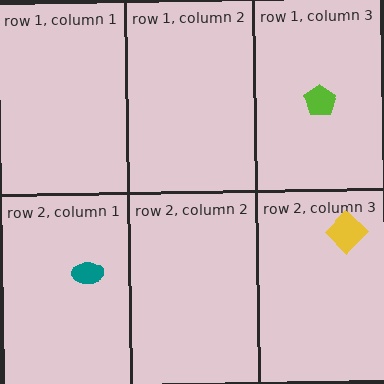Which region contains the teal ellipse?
The row 2, column 1 region.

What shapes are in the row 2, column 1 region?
The teal ellipse.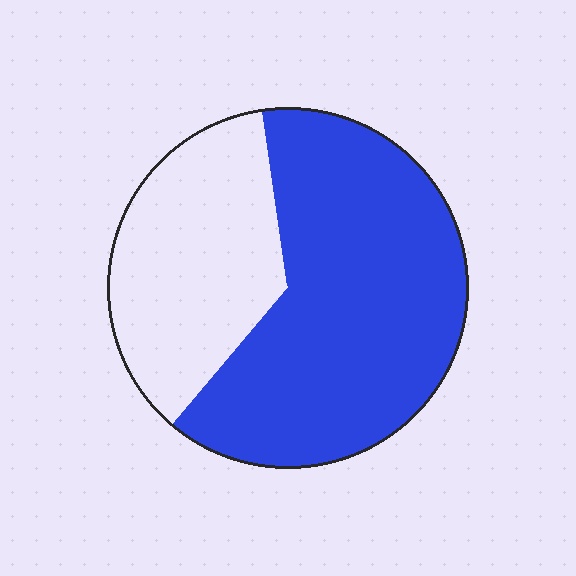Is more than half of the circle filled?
Yes.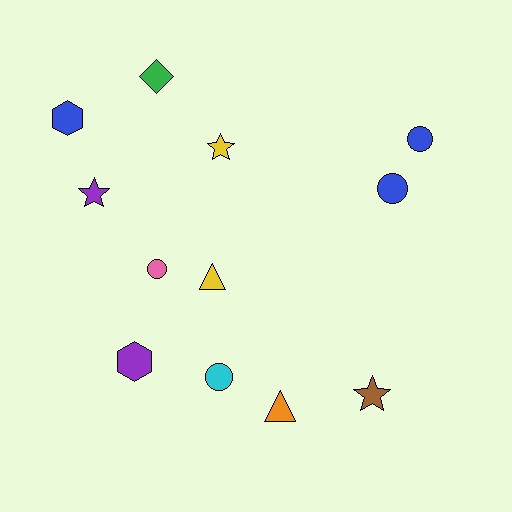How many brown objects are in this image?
There is 1 brown object.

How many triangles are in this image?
There are 2 triangles.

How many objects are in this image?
There are 12 objects.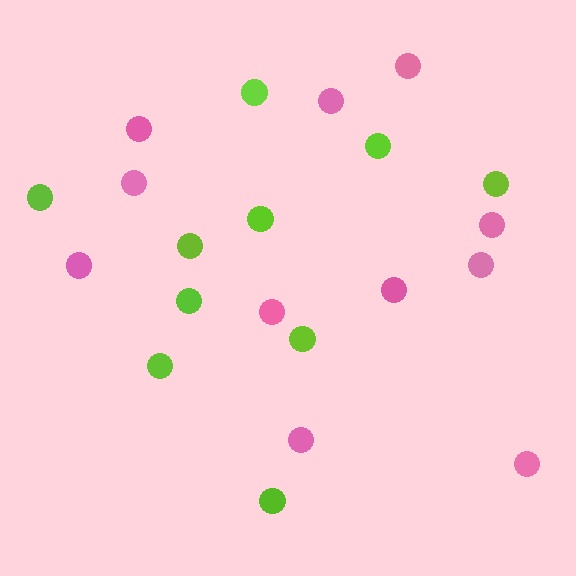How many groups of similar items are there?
There are 2 groups: one group of pink circles (11) and one group of lime circles (10).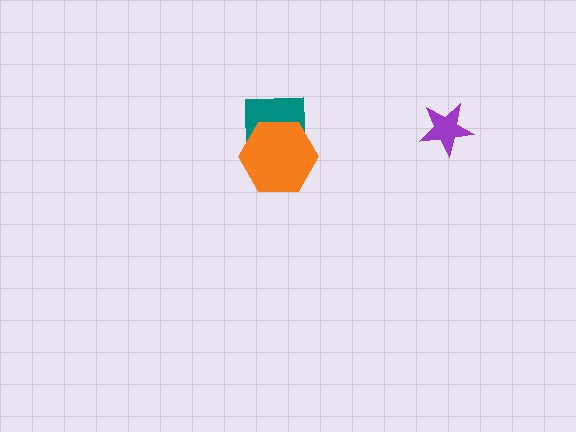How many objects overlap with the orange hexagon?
1 object overlaps with the orange hexagon.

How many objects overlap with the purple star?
0 objects overlap with the purple star.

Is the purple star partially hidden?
No, no other shape covers it.